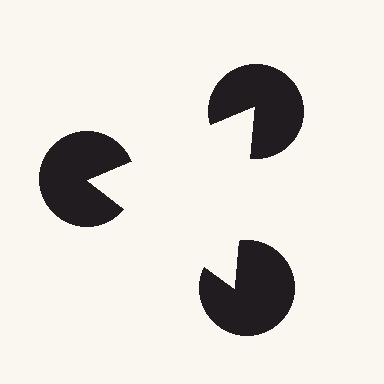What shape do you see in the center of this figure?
An illusory triangle — its edges are inferred from the aligned wedge cuts in the pac-man discs, not physically drawn.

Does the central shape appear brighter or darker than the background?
It typically appears slightly brighter than the background, even though no actual brightness change is drawn.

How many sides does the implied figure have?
3 sides.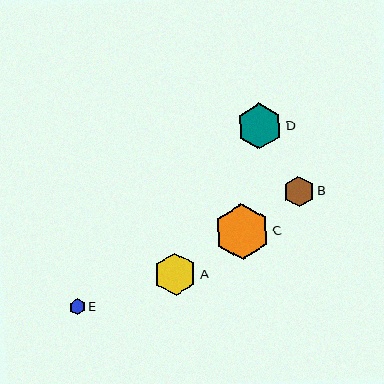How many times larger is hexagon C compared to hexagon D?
Hexagon C is approximately 1.2 times the size of hexagon D.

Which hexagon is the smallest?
Hexagon E is the smallest with a size of approximately 16 pixels.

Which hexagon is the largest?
Hexagon C is the largest with a size of approximately 56 pixels.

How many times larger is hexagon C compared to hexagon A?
Hexagon C is approximately 1.3 times the size of hexagon A.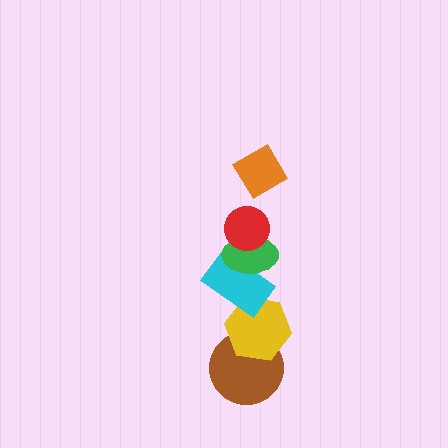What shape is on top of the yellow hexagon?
The cyan rectangle is on top of the yellow hexagon.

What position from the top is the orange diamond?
The orange diamond is 1st from the top.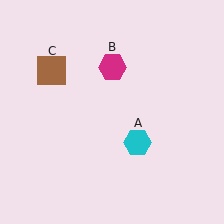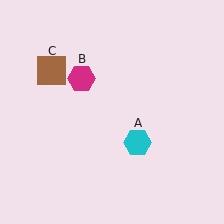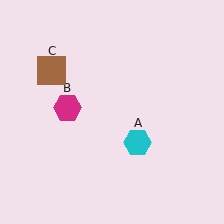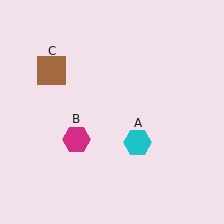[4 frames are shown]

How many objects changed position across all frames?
1 object changed position: magenta hexagon (object B).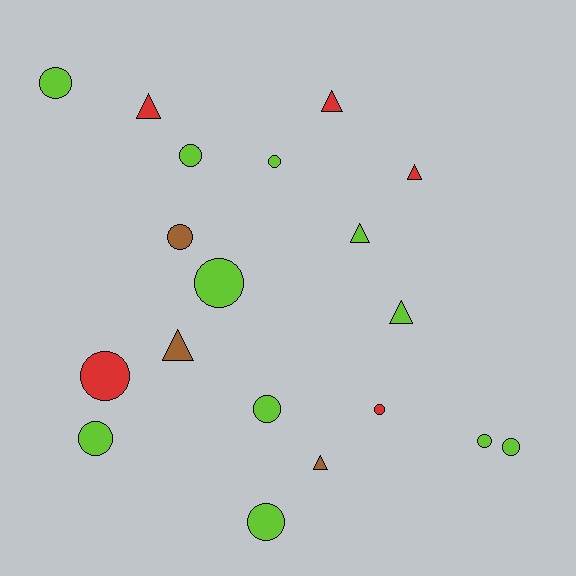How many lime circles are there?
There are 9 lime circles.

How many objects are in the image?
There are 19 objects.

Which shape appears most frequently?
Circle, with 12 objects.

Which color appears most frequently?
Lime, with 11 objects.